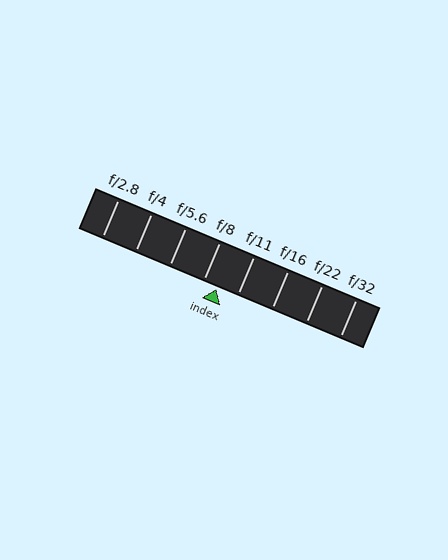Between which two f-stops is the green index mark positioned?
The index mark is between f/8 and f/11.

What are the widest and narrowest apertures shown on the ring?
The widest aperture shown is f/2.8 and the narrowest is f/32.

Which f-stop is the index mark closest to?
The index mark is closest to f/8.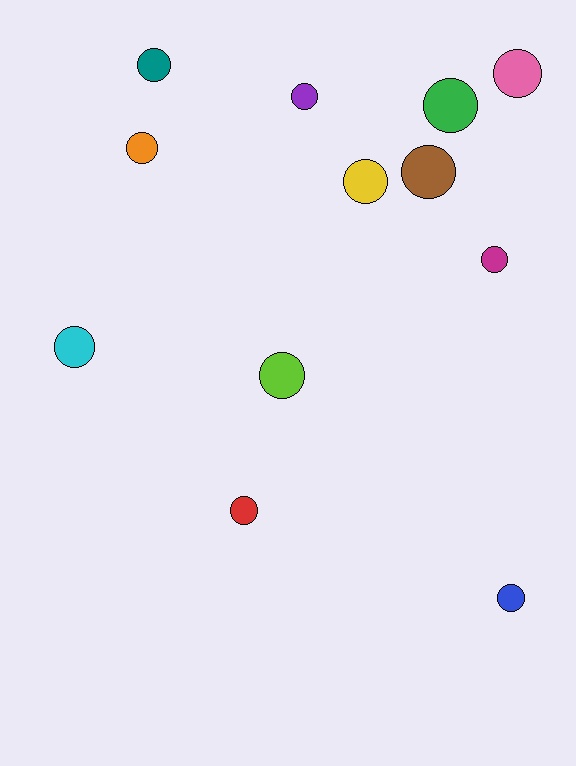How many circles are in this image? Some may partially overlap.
There are 12 circles.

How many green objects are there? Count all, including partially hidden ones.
There is 1 green object.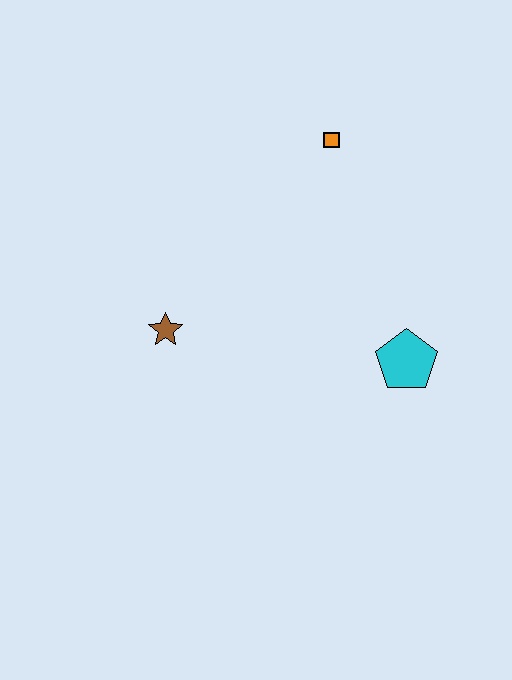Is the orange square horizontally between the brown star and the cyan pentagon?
Yes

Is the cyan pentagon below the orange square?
Yes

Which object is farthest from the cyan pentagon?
The brown star is farthest from the cyan pentagon.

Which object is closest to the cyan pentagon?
The orange square is closest to the cyan pentagon.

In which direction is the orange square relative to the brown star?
The orange square is above the brown star.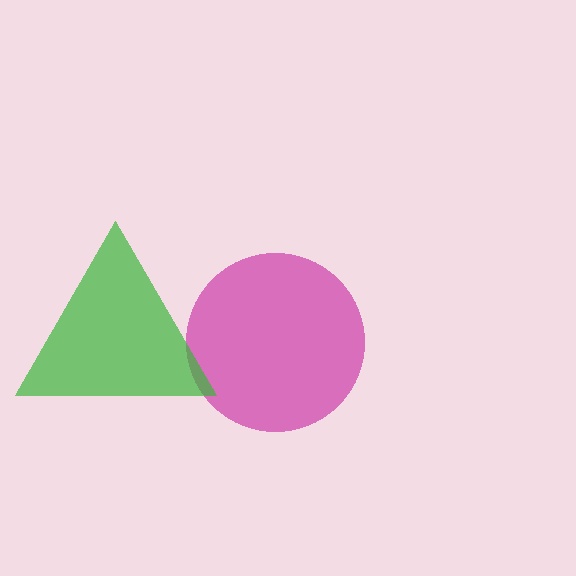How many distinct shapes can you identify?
There are 2 distinct shapes: a magenta circle, a green triangle.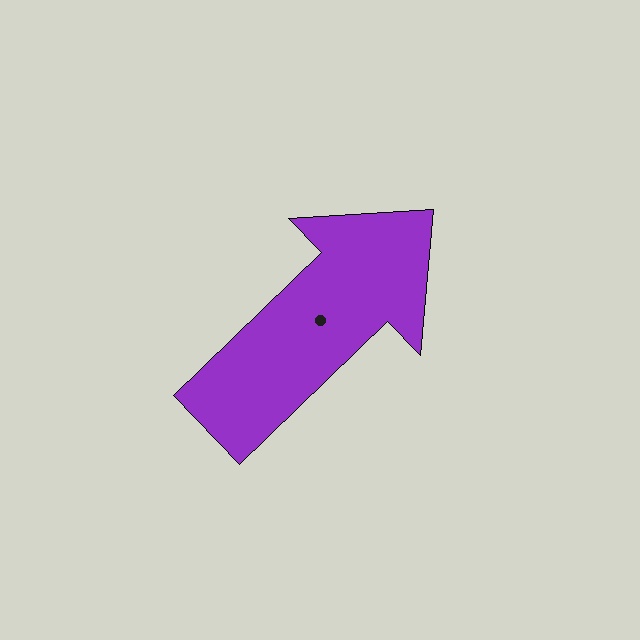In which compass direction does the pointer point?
Northeast.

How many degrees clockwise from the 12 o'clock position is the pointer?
Approximately 46 degrees.